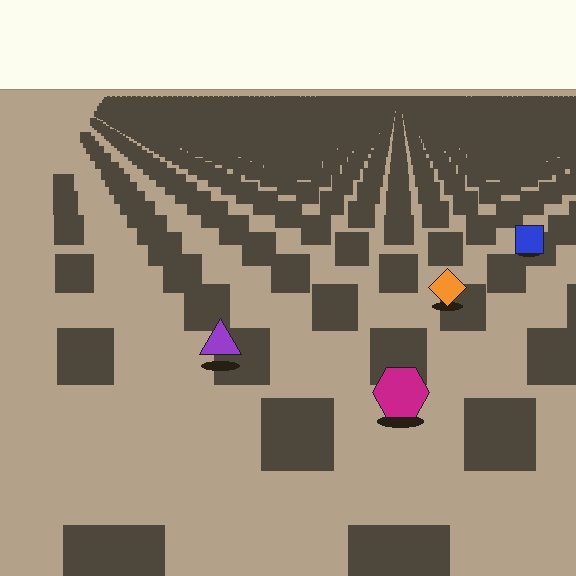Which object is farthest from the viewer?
The blue square is farthest from the viewer. It appears smaller and the ground texture around it is denser.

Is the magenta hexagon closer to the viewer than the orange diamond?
Yes. The magenta hexagon is closer — you can tell from the texture gradient: the ground texture is coarser near it.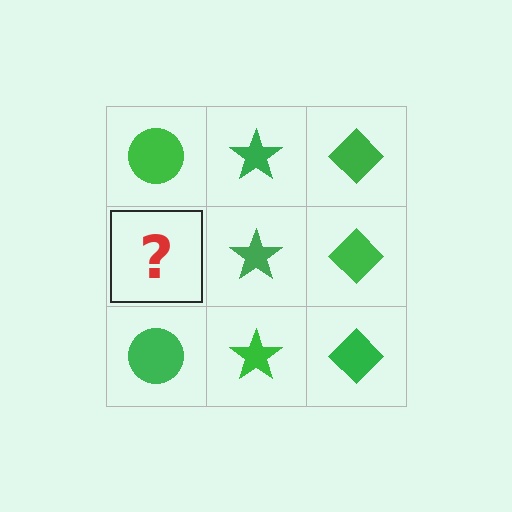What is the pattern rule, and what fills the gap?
The rule is that each column has a consistent shape. The gap should be filled with a green circle.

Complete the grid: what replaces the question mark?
The question mark should be replaced with a green circle.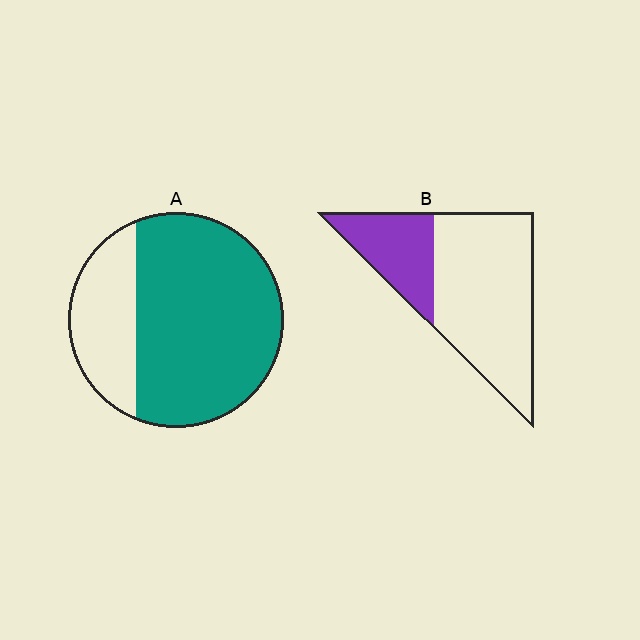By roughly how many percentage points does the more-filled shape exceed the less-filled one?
By roughly 45 percentage points (A over B).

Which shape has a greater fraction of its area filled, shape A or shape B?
Shape A.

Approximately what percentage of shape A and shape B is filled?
A is approximately 75% and B is approximately 30%.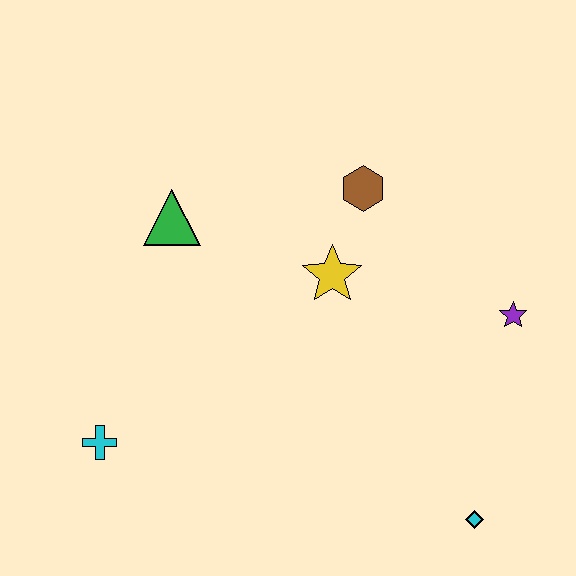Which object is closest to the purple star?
The yellow star is closest to the purple star.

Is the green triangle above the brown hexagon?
No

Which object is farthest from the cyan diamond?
The green triangle is farthest from the cyan diamond.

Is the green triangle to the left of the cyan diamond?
Yes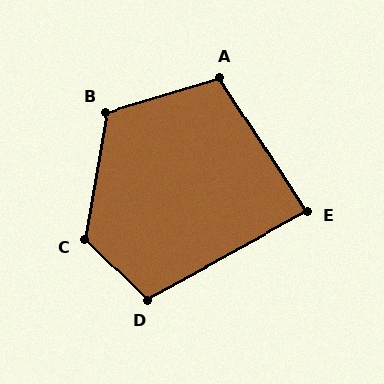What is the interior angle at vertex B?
Approximately 116 degrees (obtuse).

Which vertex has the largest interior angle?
C, at approximately 125 degrees.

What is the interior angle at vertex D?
Approximately 107 degrees (obtuse).